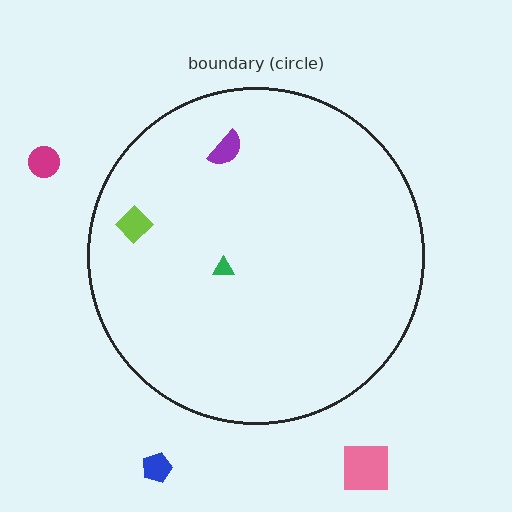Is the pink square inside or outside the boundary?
Outside.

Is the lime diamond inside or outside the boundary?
Inside.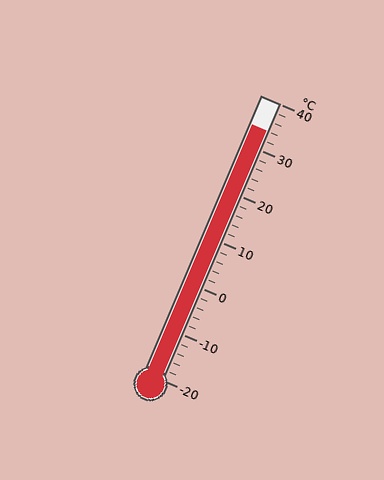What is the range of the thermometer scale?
The thermometer scale ranges from -20°C to 40°C.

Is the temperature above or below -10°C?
The temperature is above -10°C.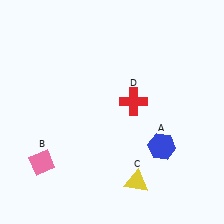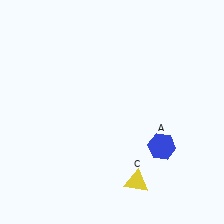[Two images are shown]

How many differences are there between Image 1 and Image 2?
There are 2 differences between the two images.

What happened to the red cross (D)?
The red cross (D) was removed in Image 2. It was in the top-right area of Image 1.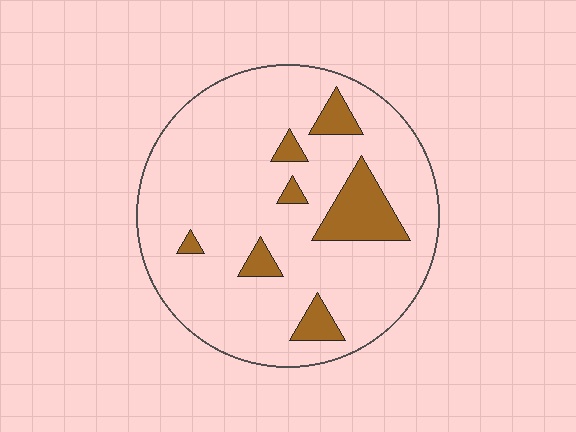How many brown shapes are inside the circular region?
7.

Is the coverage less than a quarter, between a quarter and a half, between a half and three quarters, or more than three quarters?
Less than a quarter.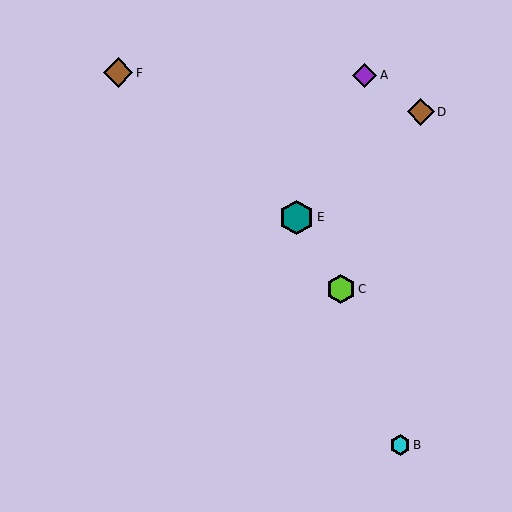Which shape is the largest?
The teal hexagon (labeled E) is the largest.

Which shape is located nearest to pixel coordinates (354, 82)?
The purple diamond (labeled A) at (365, 75) is nearest to that location.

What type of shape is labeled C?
Shape C is a lime hexagon.